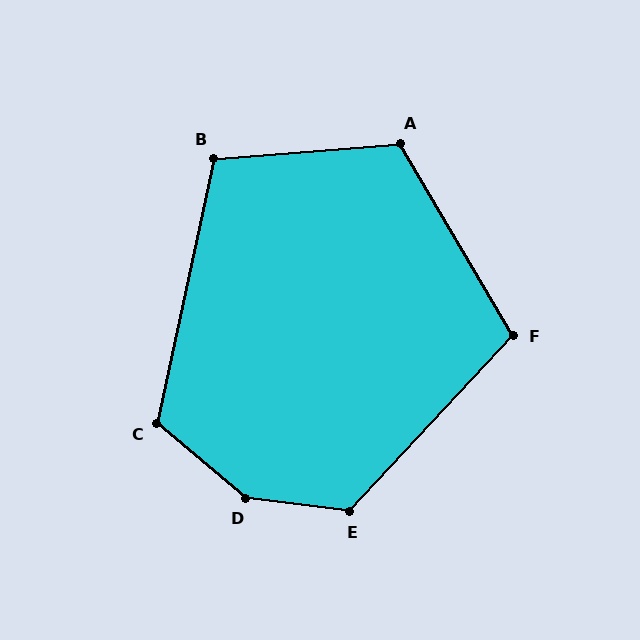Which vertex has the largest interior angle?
D, at approximately 147 degrees.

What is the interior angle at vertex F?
Approximately 107 degrees (obtuse).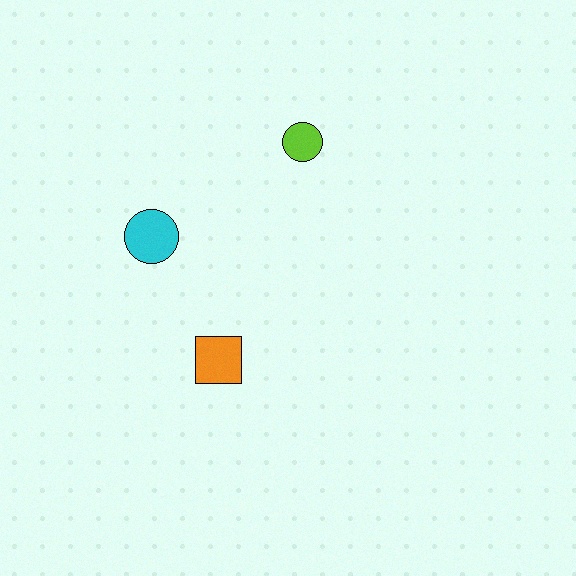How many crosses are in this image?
There are no crosses.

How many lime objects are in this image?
There is 1 lime object.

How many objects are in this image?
There are 3 objects.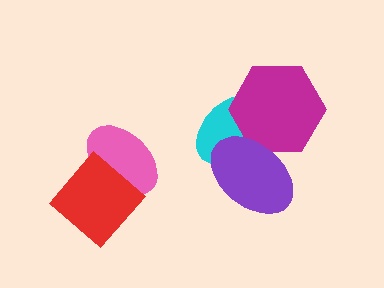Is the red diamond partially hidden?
No, no other shape covers it.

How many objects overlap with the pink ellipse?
1 object overlaps with the pink ellipse.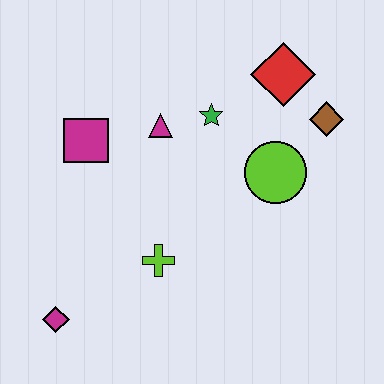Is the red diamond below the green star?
No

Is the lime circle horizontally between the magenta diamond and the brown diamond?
Yes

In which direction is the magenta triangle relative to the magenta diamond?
The magenta triangle is above the magenta diamond.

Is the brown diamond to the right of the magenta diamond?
Yes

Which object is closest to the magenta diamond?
The lime cross is closest to the magenta diamond.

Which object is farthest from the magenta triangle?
The magenta diamond is farthest from the magenta triangle.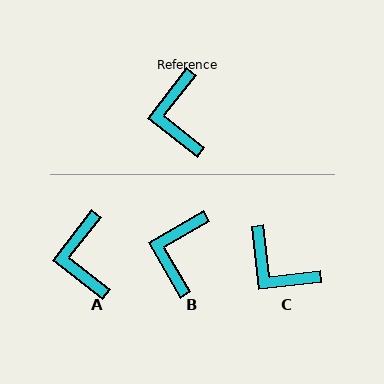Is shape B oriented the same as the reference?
No, it is off by about 22 degrees.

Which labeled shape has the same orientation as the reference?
A.